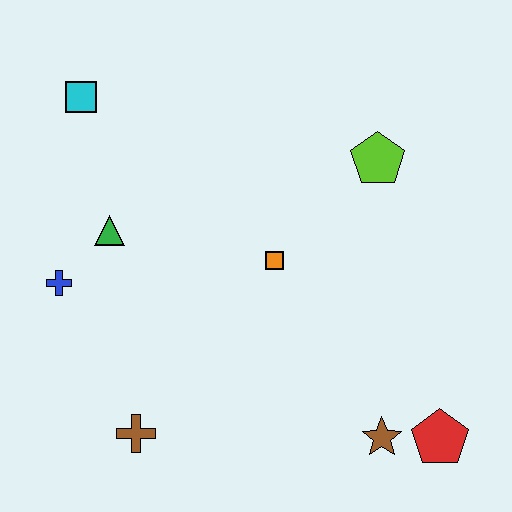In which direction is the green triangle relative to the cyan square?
The green triangle is below the cyan square.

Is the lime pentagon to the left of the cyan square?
No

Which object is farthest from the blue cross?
The red pentagon is farthest from the blue cross.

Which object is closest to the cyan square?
The green triangle is closest to the cyan square.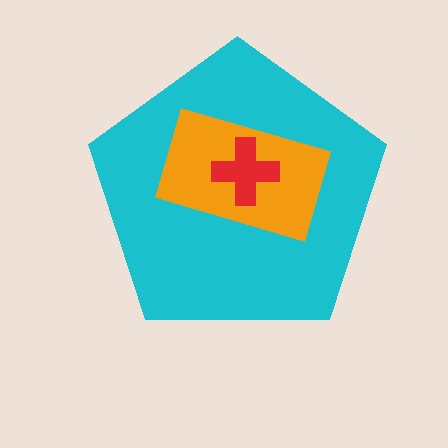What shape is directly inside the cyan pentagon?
The orange rectangle.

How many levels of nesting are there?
3.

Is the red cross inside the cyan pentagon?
Yes.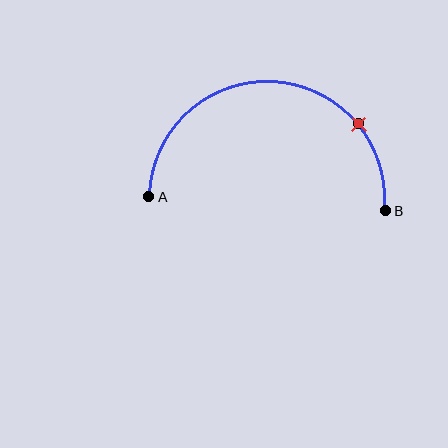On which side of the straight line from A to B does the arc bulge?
The arc bulges above the straight line connecting A and B.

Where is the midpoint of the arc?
The arc midpoint is the point on the curve farthest from the straight line joining A and B. It sits above that line.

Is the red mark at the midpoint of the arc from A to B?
No. The red mark lies on the arc but is closer to endpoint B. The arc midpoint would be at the point on the curve equidistant along the arc from both A and B.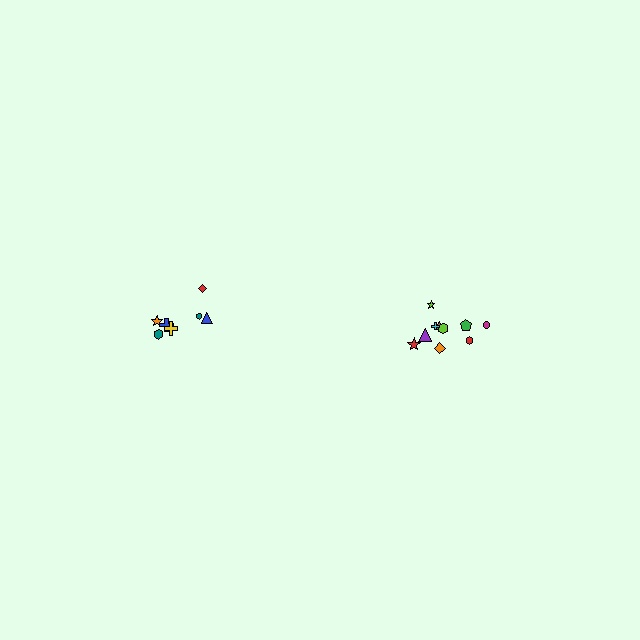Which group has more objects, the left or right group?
The right group.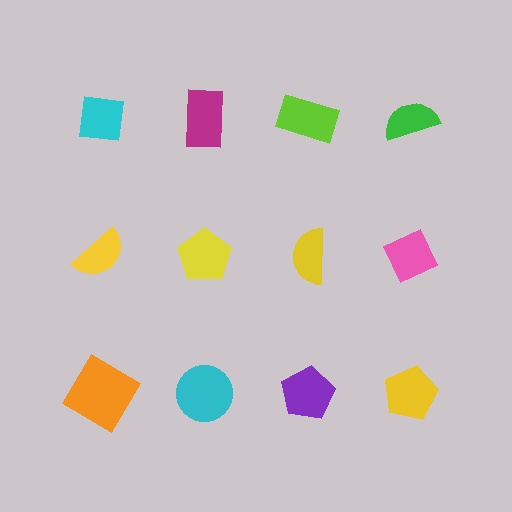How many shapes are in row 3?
4 shapes.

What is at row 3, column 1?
An orange diamond.